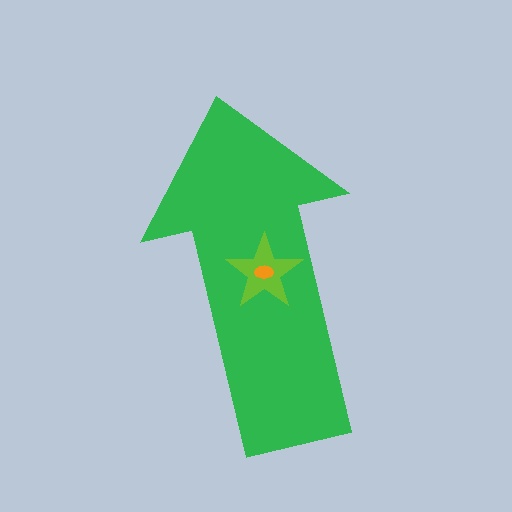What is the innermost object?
The orange ellipse.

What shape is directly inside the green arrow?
The lime star.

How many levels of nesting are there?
3.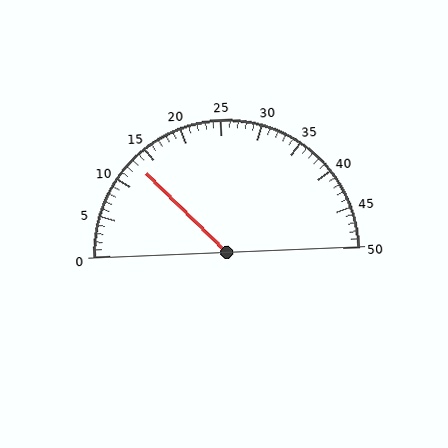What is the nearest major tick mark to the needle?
The nearest major tick mark is 15.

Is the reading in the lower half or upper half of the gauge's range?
The reading is in the lower half of the range (0 to 50).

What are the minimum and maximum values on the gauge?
The gauge ranges from 0 to 50.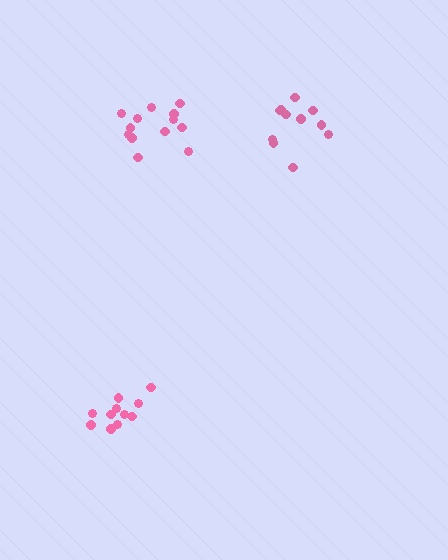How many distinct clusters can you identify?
There are 3 distinct clusters.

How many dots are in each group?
Group 1: 11 dots, Group 2: 13 dots, Group 3: 11 dots (35 total).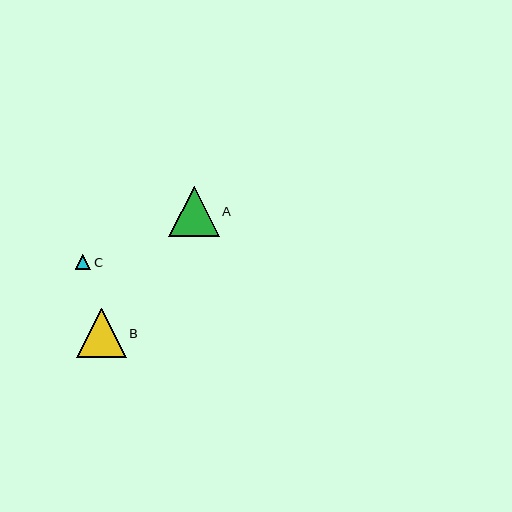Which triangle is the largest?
Triangle A is the largest with a size of approximately 50 pixels.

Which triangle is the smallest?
Triangle C is the smallest with a size of approximately 15 pixels.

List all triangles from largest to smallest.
From largest to smallest: A, B, C.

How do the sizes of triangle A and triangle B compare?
Triangle A and triangle B are approximately the same size.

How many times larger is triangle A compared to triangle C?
Triangle A is approximately 3.2 times the size of triangle C.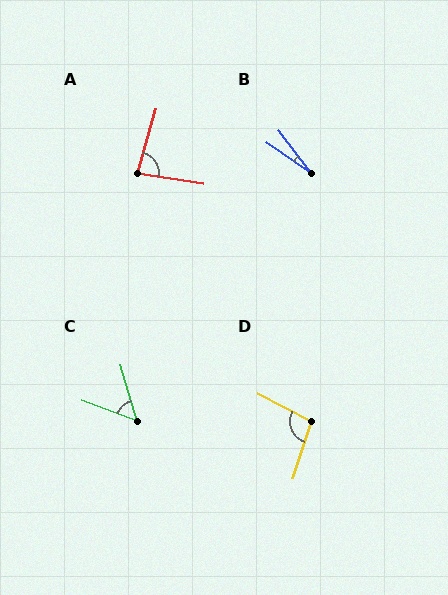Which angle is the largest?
D, at approximately 100 degrees.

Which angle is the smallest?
B, at approximately 18 degrees.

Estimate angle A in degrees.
Approximately 83 degrees.